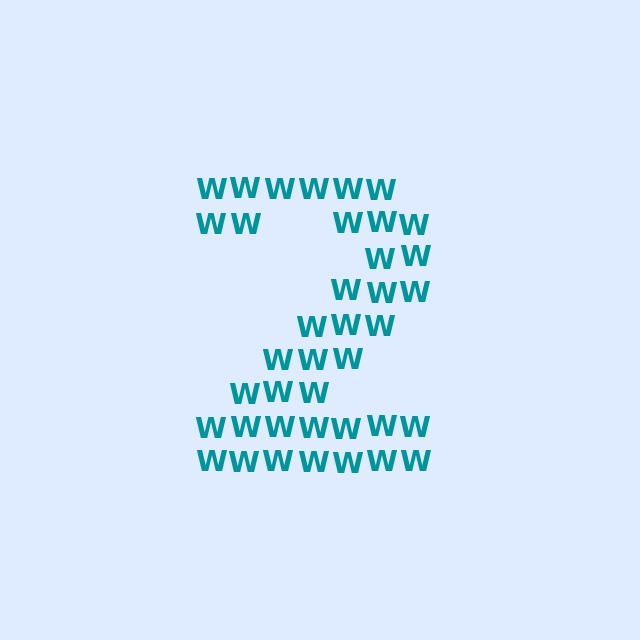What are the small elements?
The small elements are letter W's.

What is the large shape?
The large shape is the digit 2.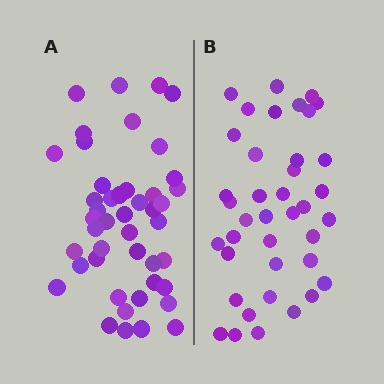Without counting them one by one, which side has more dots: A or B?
Region A (the left region) has more dots.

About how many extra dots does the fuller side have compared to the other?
Region A has about 6 more dots than region B.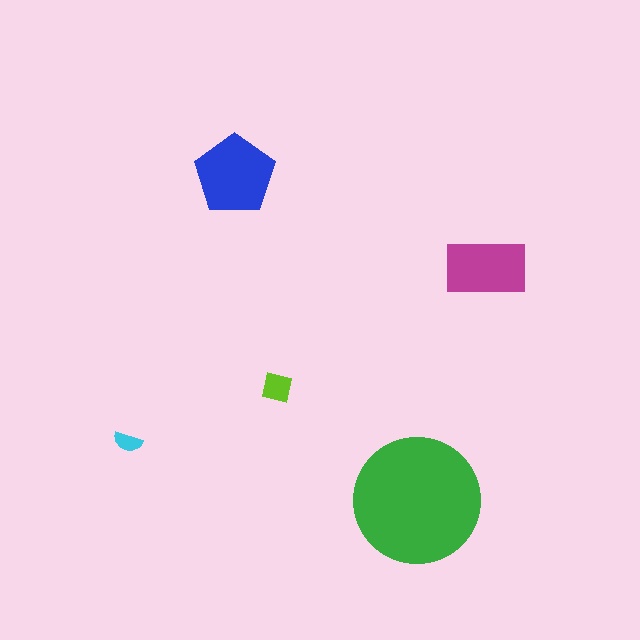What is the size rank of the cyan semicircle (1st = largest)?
5th.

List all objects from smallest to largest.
The cyan semicircle, the lime square, the magenta rectangle, the blue pentagon, the green circle.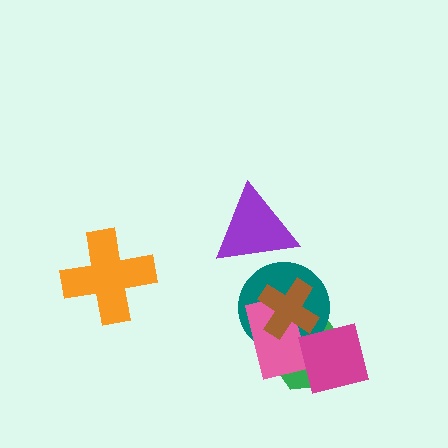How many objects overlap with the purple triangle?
0 objects overlap with the purple triangle.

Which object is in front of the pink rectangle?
The brown cross is in front of the pink rectangle.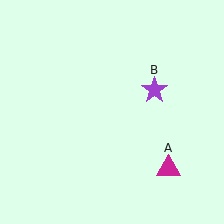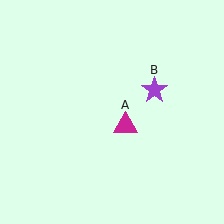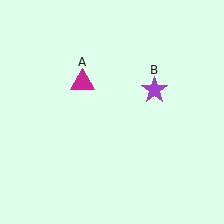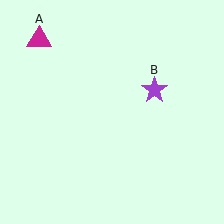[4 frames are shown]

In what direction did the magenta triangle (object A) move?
The magenta triangle (object A) moved up and to the left.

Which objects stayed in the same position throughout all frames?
Purple star (object B) remained stationary.